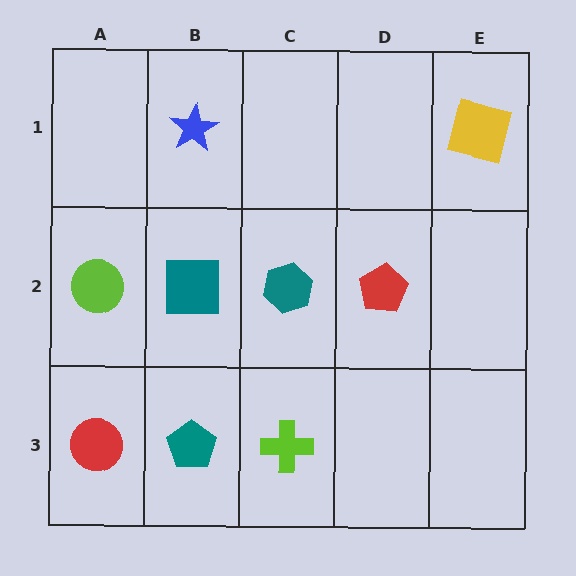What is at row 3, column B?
A teal pentagon.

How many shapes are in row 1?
2 shapes.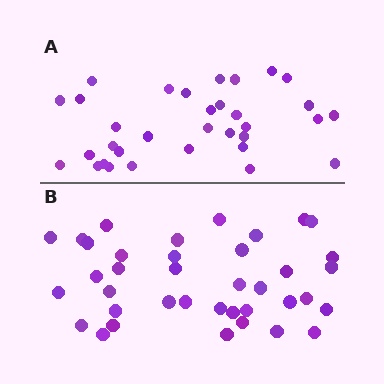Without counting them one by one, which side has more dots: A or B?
Region B (the bottom region) has more dots.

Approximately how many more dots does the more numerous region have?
Region B has about 5 more dots than region A.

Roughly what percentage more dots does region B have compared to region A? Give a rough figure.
About 15% more.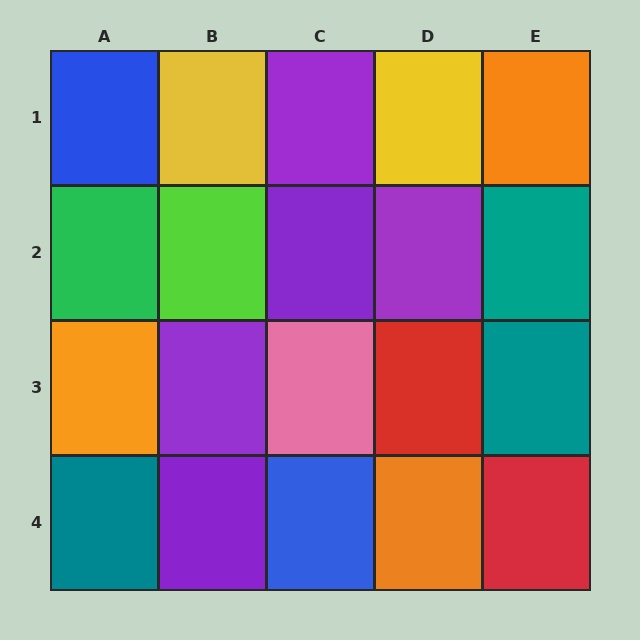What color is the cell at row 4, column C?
Blue.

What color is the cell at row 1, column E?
Orange.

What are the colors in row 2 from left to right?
Green, lime, purple, purple, teal.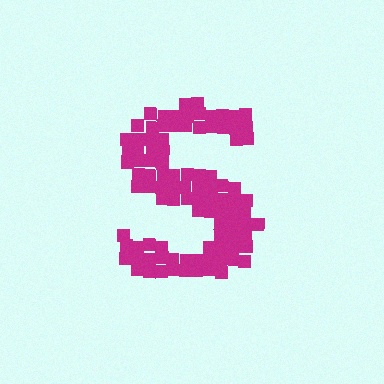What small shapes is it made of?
It is made of small squares.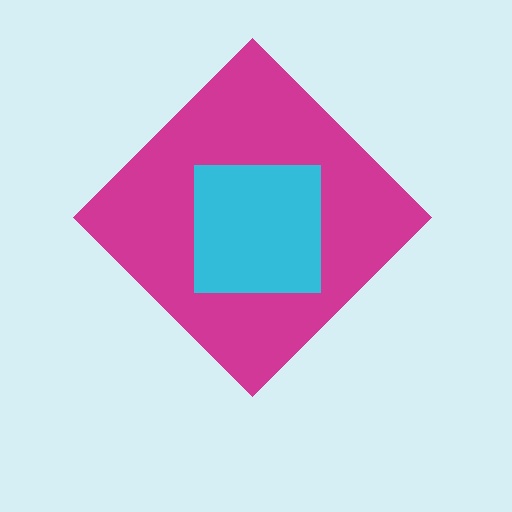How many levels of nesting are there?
2.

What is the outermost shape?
The magenta diamond.